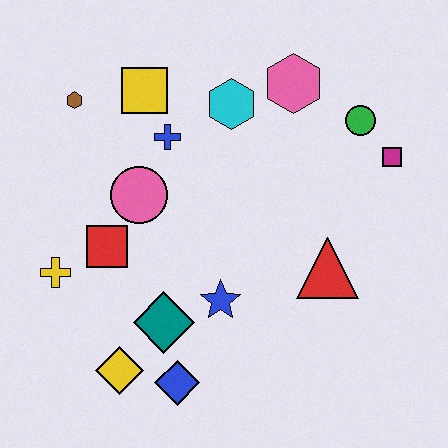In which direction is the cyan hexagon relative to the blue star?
The cyan hexagon is above the blue star.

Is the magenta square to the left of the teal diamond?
No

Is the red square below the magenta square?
Yes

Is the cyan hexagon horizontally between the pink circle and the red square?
No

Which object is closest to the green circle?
The magenta square is closest to the green circle.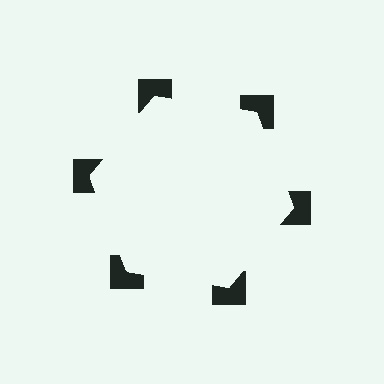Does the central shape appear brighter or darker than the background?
It typically appears slightly brighter than the background, even though no actual brightness change is drawn.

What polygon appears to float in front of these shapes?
An illusory hexagon — its edges are inferred from the aligned wedge cuts in the notched squares, not physically drawn.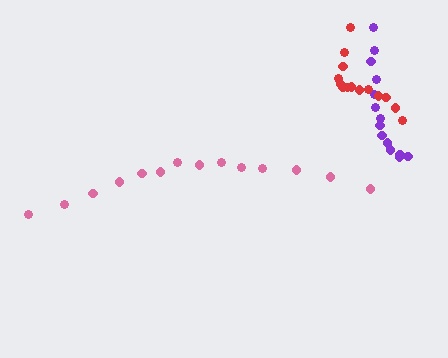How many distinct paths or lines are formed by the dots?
There are 3 distinct paths.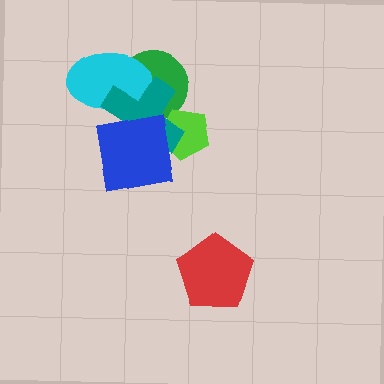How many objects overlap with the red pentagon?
0 objects overlap with the red pentagon.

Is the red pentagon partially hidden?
No, no other shape covers it.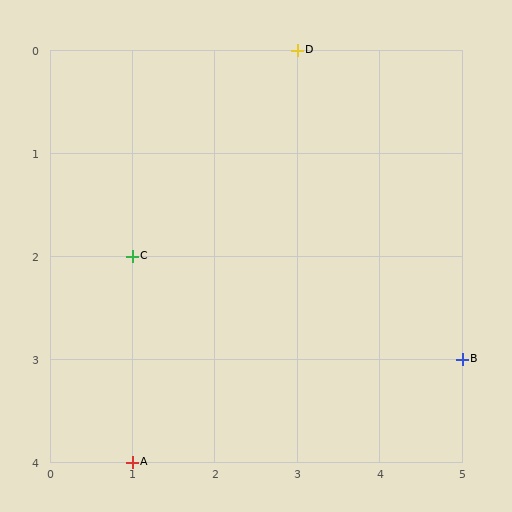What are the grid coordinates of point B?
Point B is at grid coordinates (5, 3).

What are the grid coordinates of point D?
Point D is at grid coordinates (3, 0).